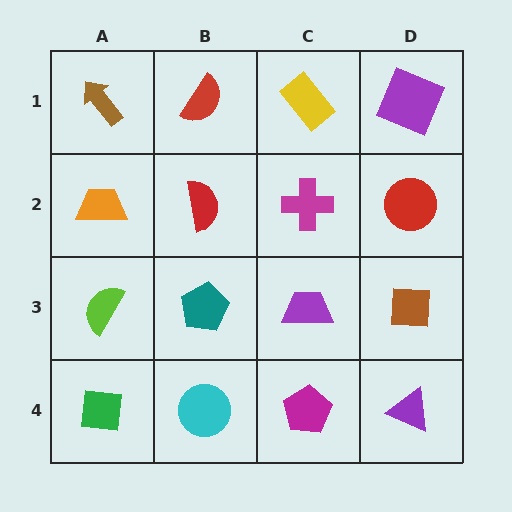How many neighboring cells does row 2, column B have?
4.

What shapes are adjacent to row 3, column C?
A magenta cross (row 2, column C), a magenta pentagon (row 4, column C), a teal pentagon (row 3, column B), a brown square (row 3, column D).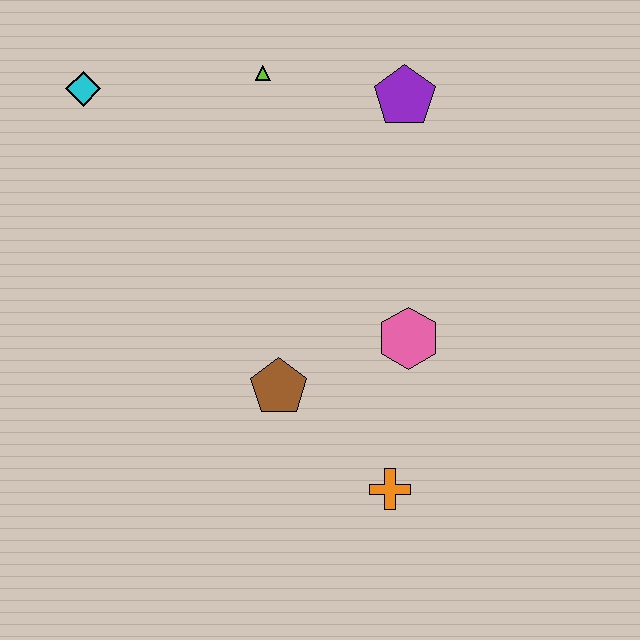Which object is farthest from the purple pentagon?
The orange cross is farthest from the purple pentagon.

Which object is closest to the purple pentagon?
The lime triangle is closest to the purple pentagon.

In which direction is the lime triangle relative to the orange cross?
The lime triangle is above the orange cross.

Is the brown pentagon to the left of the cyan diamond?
No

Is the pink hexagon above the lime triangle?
No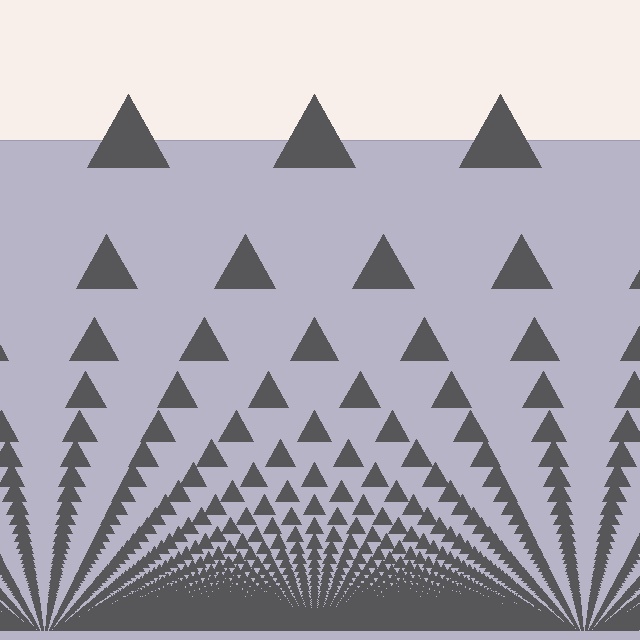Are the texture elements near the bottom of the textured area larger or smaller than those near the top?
Smaller. The gradient is inverted — elements near the bottom are smaller and denser.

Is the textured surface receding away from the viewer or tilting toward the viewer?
The surface appears to tilt toward the viewer. Texture elements get larger and sparser toward the top.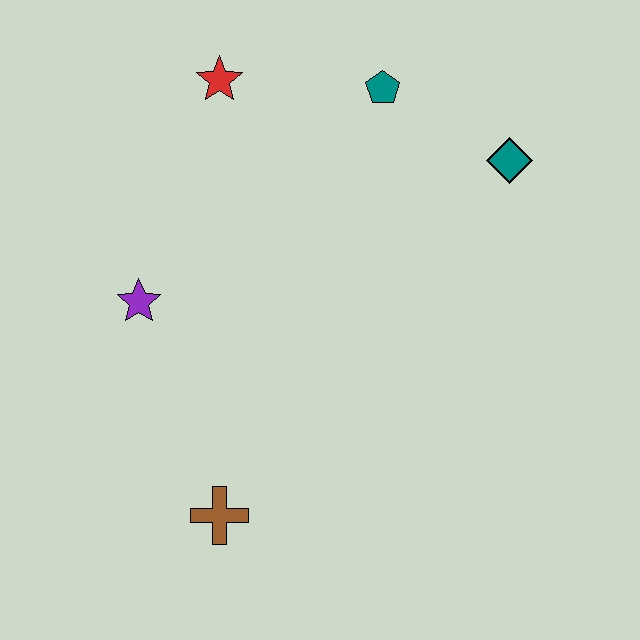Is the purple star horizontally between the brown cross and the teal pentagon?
No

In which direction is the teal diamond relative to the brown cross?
The teal diamond is above the brown cross.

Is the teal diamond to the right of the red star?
Yes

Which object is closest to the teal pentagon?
The teal diamond is closest to the teal pentagon.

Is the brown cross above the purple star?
No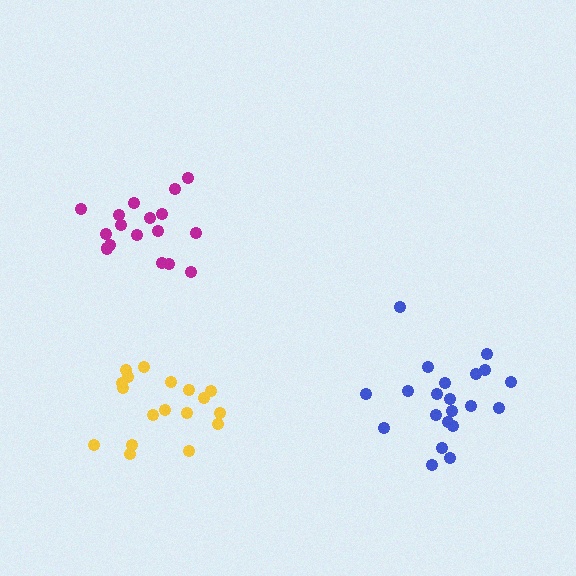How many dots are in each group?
Group 1: 18 dots, Group 2: 21 dots, Group 3: 17 dots (56 total).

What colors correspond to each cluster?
The clusters are colored: yellow, blue, magenta.